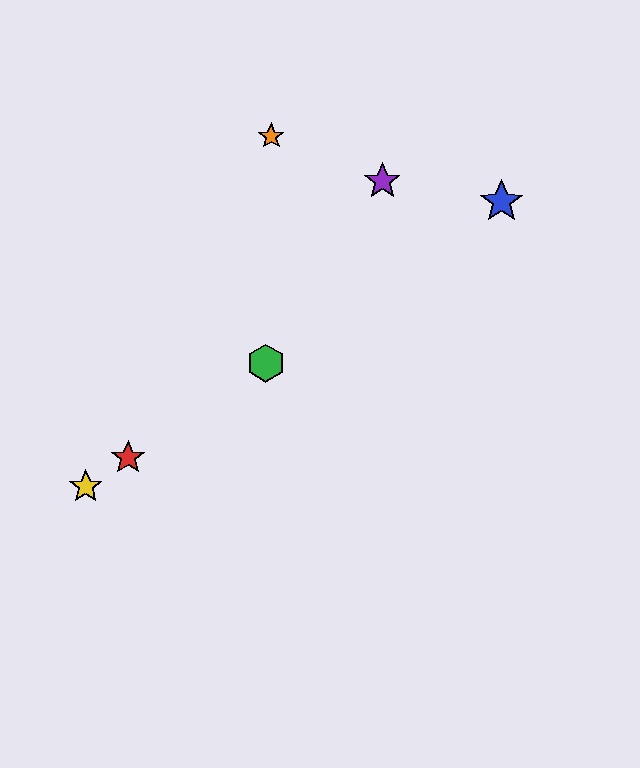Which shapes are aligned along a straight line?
The red star, the blue star, the green hexagon, the yellow star are aligned along a straight line.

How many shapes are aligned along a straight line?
4 shapes (the red star, the blue star, the green hexagon, the yellow star) are aligned along a straight line.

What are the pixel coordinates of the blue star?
The blue star is at (501, 202).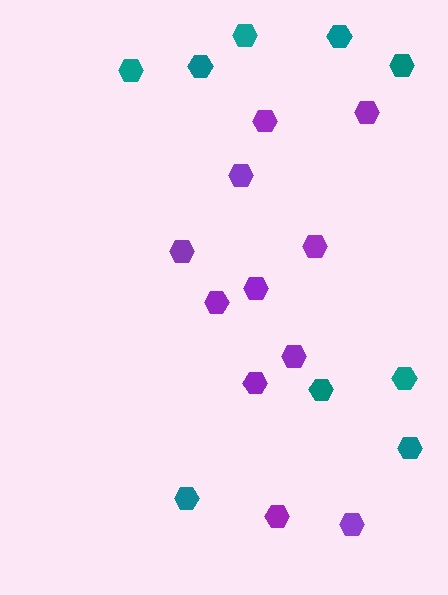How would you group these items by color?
There are 2 groups: one group of teal hexagons (9) and one group of purple hexagons (11).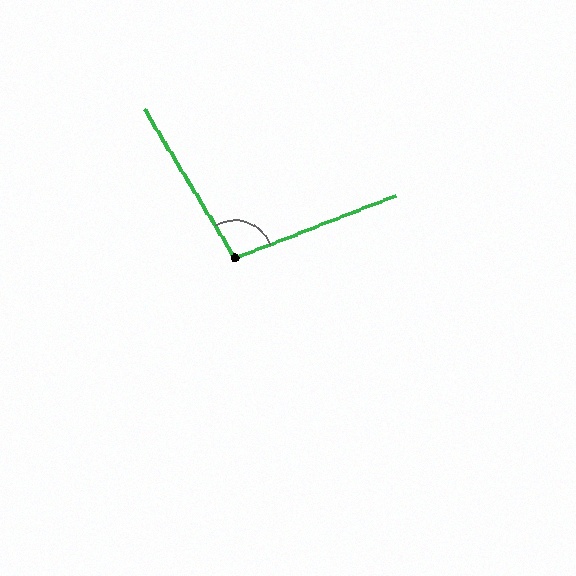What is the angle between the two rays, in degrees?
Approximately 100 degrees.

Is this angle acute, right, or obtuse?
It is obtuse.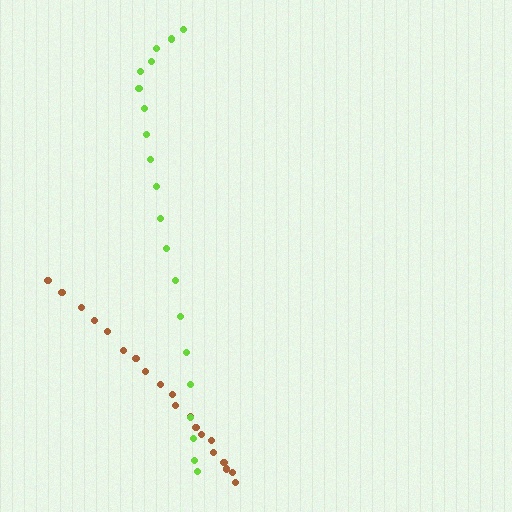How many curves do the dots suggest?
There are 2 distinct paths.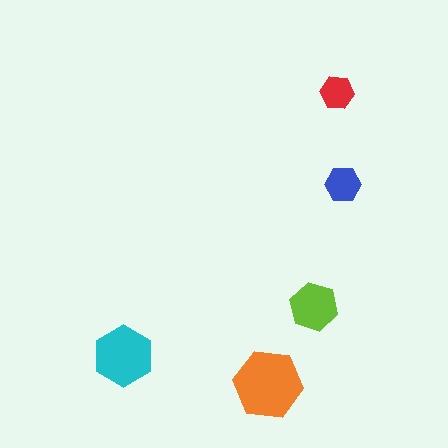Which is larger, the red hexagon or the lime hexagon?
The lime one.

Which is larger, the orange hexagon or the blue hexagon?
The orange one.